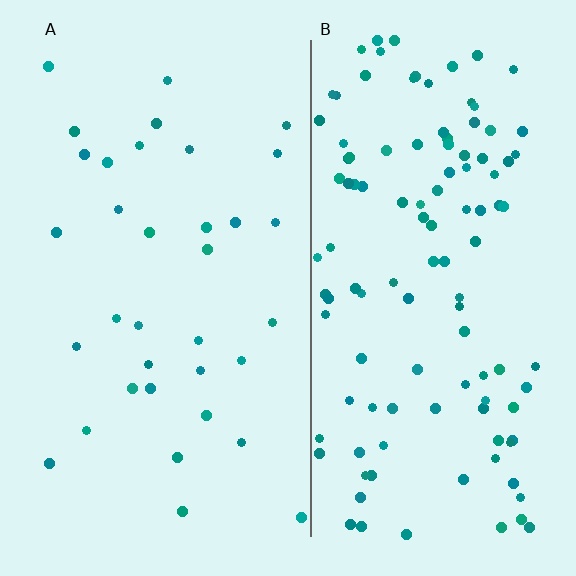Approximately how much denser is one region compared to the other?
Approximately 3.4× — region B over region A.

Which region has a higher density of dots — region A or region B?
B (the right).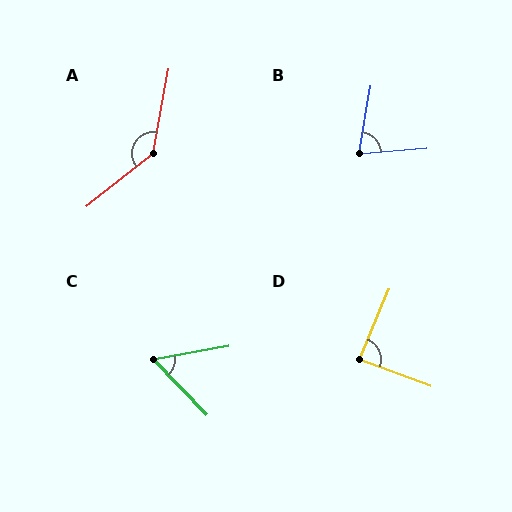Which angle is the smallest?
C, at approximately 56 degrees.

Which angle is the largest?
A, at approximately 139 degrees.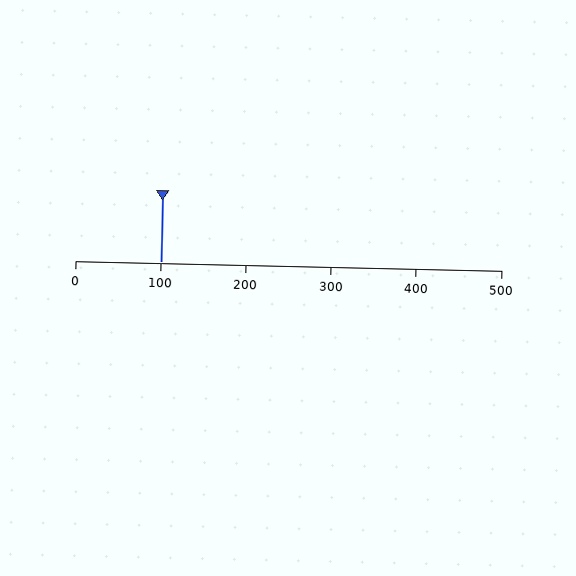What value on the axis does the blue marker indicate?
The marker indicates approximately 100.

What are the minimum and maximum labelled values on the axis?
The axis runs from 0 to 500.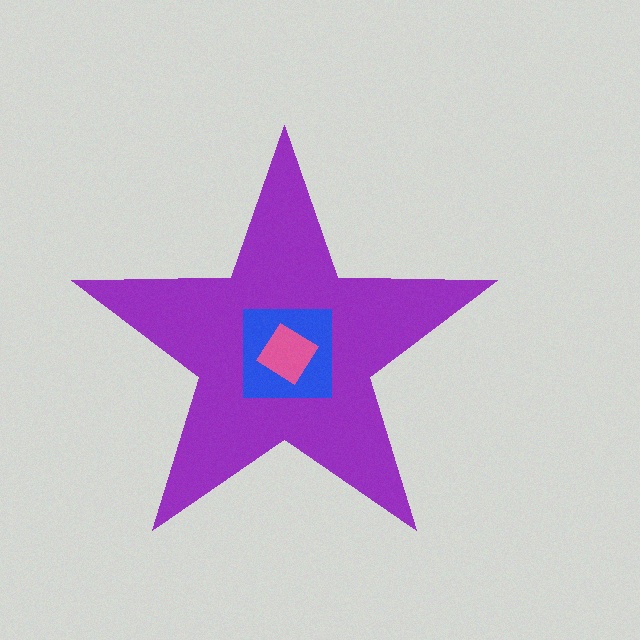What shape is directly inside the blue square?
The pink diamond.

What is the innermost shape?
The pink diamond.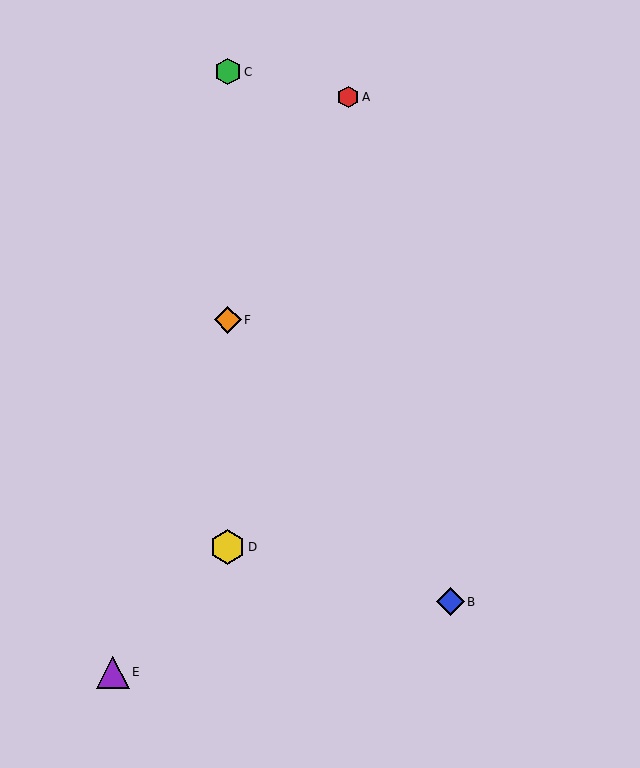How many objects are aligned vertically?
3 objects (C, D, F) are aligned vertically.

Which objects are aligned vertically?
Objects C, D, F are aligned vertically.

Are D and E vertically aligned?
No, D is at x≈228 and E is at x≈113.